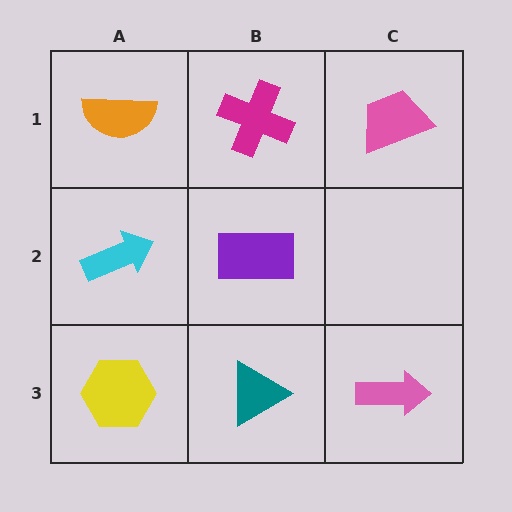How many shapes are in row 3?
3 shapes.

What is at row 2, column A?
A cyan arrow.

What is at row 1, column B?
A magenta cross.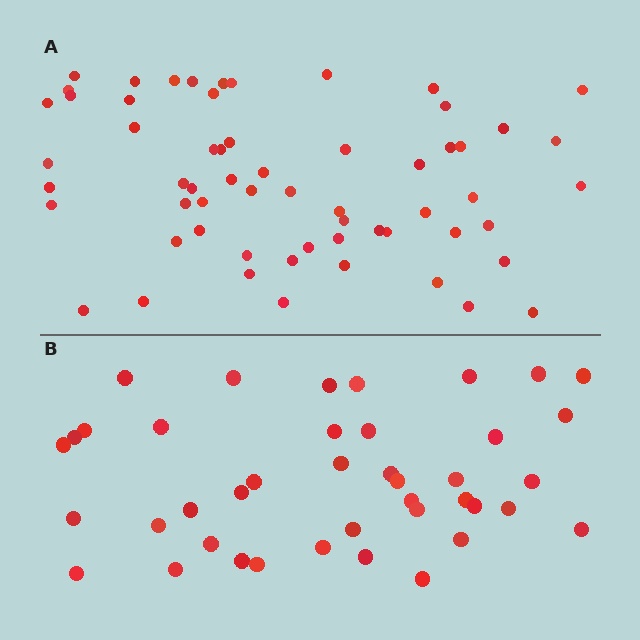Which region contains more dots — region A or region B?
Region A (the top region) has more dots.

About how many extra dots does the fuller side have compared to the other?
Region A has approximately 20 more dots than region B.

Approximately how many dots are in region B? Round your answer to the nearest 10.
About 40 dots. (The exact count is 41, which rounds to 40.)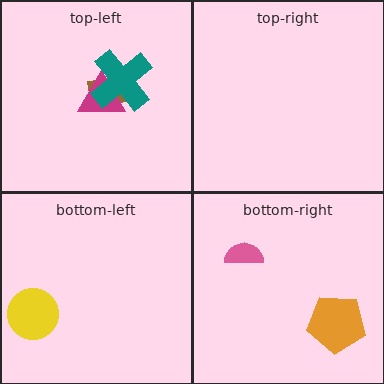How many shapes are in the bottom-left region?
1.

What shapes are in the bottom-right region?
The pink semicircle, the orange pentagon.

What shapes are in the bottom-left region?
The yellow circle.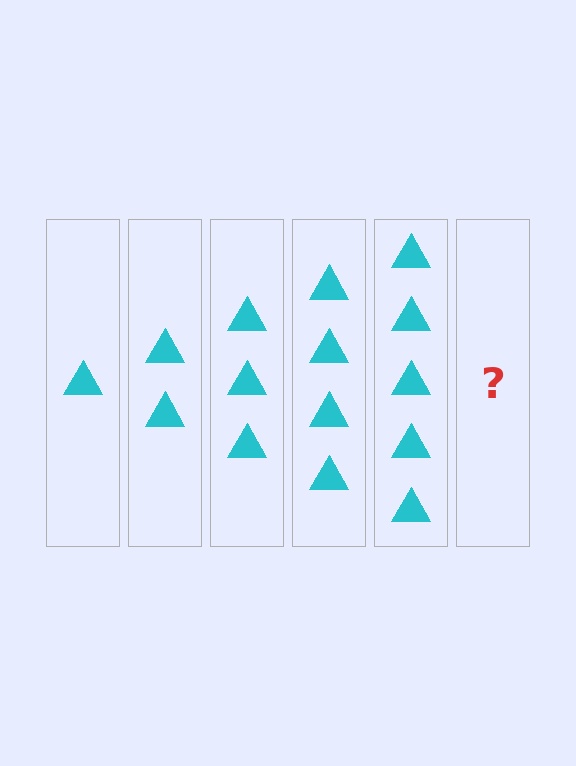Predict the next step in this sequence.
The next step is 6 triangles.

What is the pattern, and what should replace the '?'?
The pattern is that each step adds one more triangle. The '?' should be 6 triangles.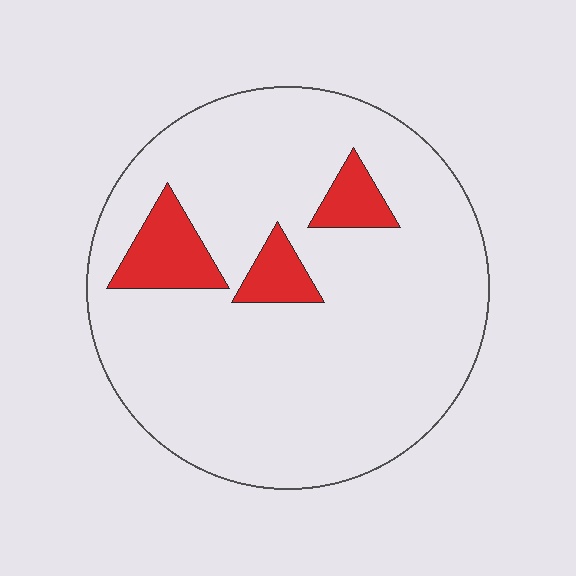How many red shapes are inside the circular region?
3.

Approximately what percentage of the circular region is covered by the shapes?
Approximately 10%.